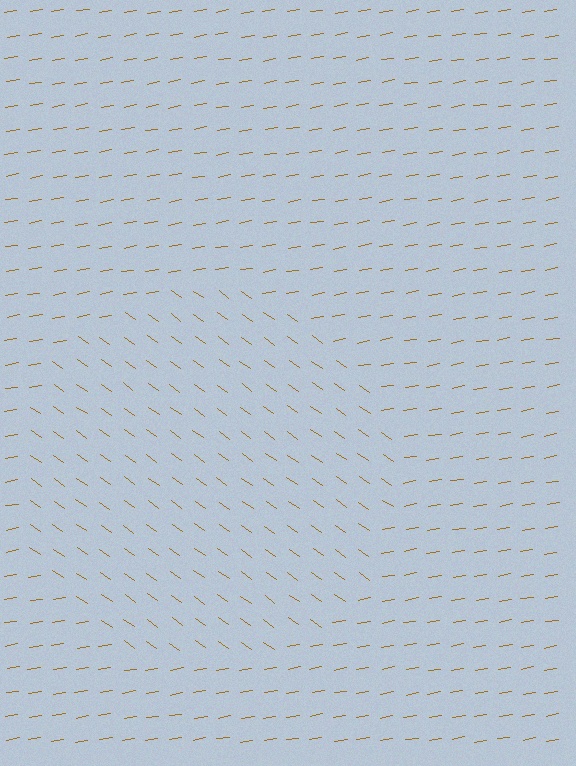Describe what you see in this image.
The image is filled with small brown line segments. A circle region in the image has lines oriented differently from the surrounding lines, creating a visible texture boundary.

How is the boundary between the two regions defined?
The boundary is defined purely by a change in line orientation (approximately 45 degrees difference). All lines are the same color and thickness.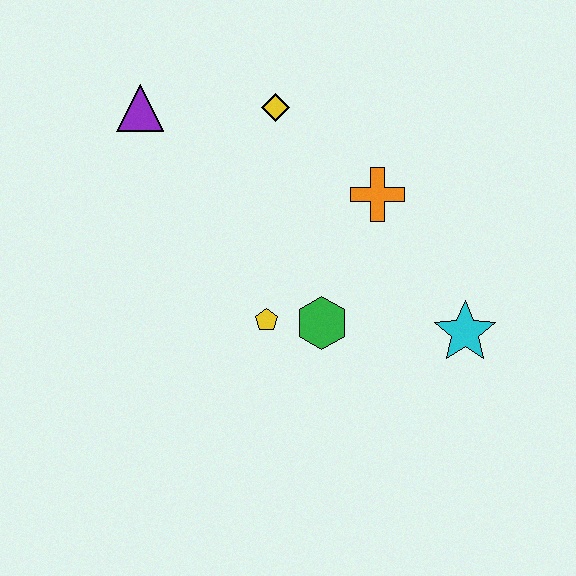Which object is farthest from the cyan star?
The purple triangle is farthest from the cyan star.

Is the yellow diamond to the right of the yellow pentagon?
Yes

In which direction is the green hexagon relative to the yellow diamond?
The green hexagon is below the yellow diamond.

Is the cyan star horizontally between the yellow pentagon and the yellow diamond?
No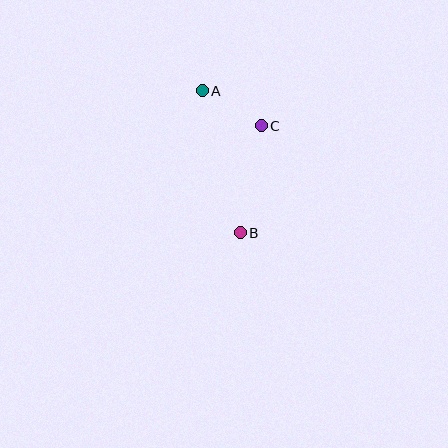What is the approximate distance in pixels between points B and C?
The distance between B and C is approximately 109 pixels.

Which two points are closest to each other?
Points A and C are closest to each other.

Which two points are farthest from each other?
Points A and B are farthest from each other.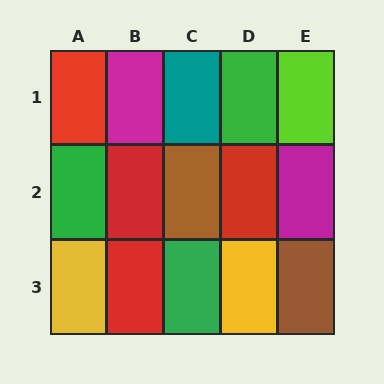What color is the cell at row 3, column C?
Green.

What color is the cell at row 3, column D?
Yellow.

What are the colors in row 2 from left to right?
Green, red, brown, red, magenta.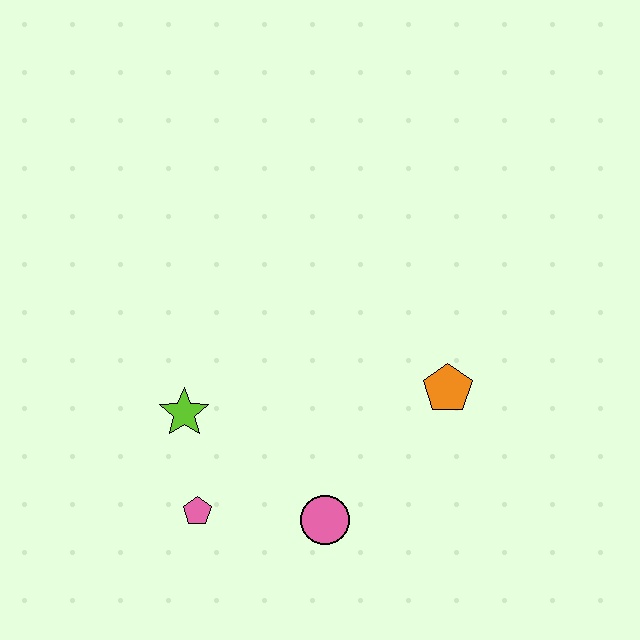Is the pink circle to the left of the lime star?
No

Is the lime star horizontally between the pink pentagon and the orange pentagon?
No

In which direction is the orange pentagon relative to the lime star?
The orange pentagon is to the right of the lime star.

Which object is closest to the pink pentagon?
The lime star is closest to the pink pentagon.